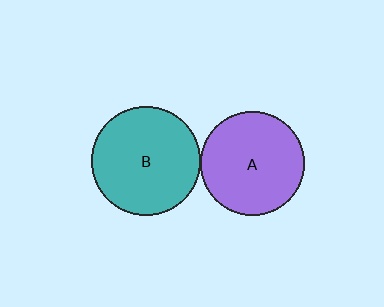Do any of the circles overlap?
No, none of the circles overlap.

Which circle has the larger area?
Circle B (teal).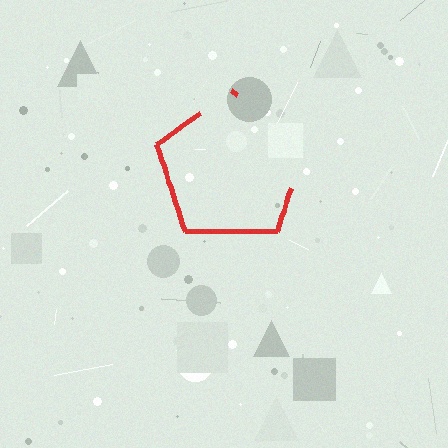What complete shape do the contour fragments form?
The contour fragments form a pentagon.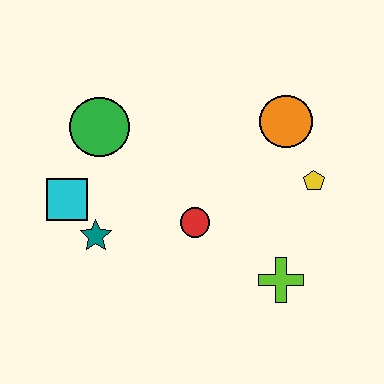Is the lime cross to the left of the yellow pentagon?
Yes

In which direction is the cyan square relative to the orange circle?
The cyan square is to the left of the orange circle.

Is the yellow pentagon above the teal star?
Yes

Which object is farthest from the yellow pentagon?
The cyan square is farthest from the yellow pentagon.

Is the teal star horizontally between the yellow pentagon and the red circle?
No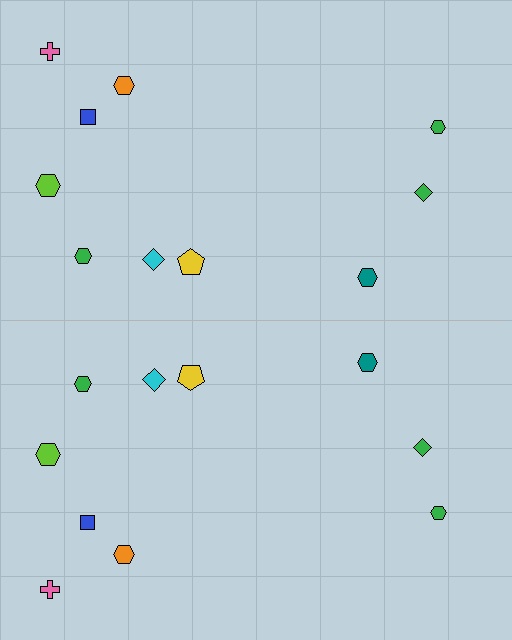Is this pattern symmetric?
Yes, this pattern has bilateral (reflection) symmetry.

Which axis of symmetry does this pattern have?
The pattern has a horizontal axis of symmetry running through the center of the image.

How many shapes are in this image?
There are 20 shapes in this image.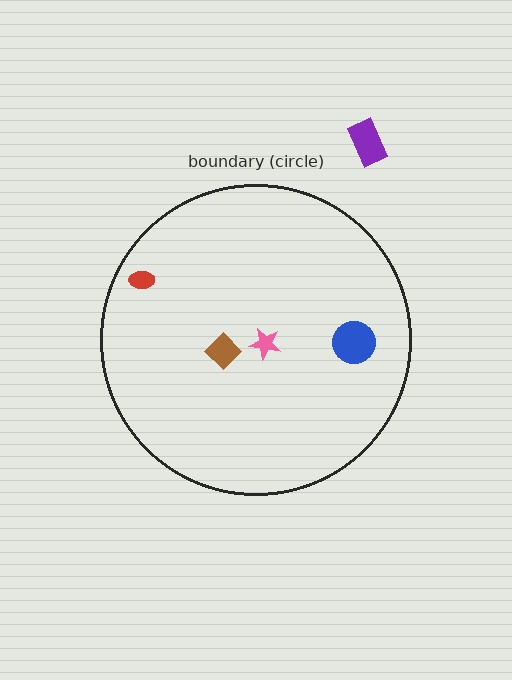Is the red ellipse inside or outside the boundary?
Inside.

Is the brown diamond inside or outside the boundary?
Inside.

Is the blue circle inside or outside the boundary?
Inside.